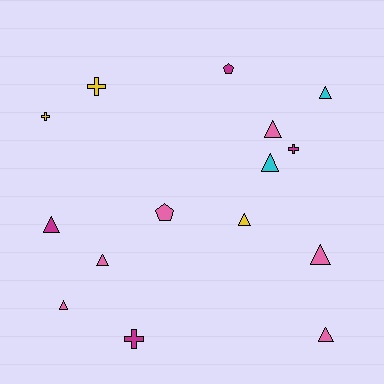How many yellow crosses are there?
There are 2 yellow crosses.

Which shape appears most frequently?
Triangle, with 9 objects.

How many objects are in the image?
There are 15 objects.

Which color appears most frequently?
Pink, with 6 objects.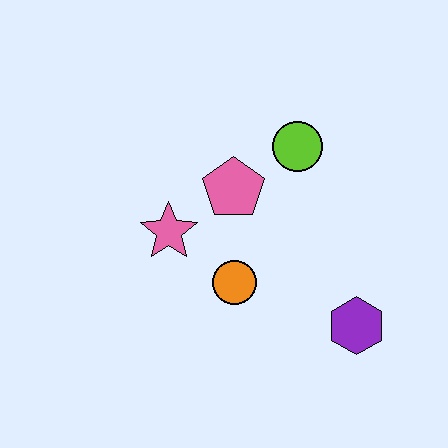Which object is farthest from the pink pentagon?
The purple hexagon is farthest from the pink pentagon.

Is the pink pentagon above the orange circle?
Yes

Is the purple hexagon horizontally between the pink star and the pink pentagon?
No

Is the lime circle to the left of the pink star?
No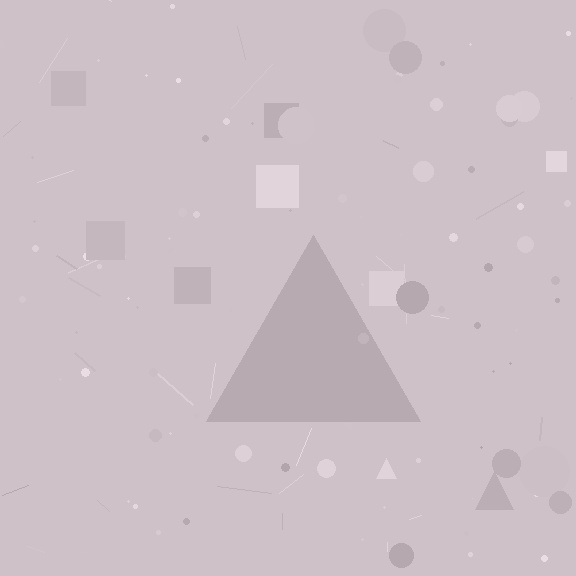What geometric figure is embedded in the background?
A triangle is embedded in the background.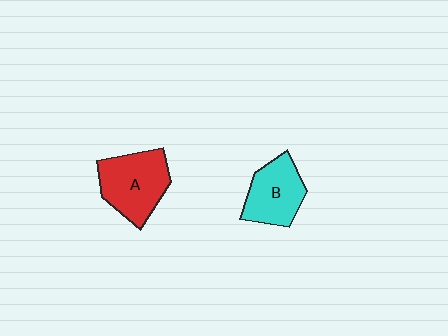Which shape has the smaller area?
Shape B (cyan).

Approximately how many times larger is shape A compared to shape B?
Approximately 1.2 times.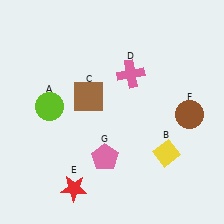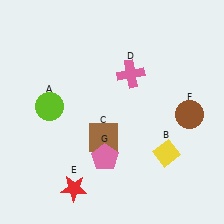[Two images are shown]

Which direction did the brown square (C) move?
The brown square (C) moved down.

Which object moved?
The brown square (C) moved down.